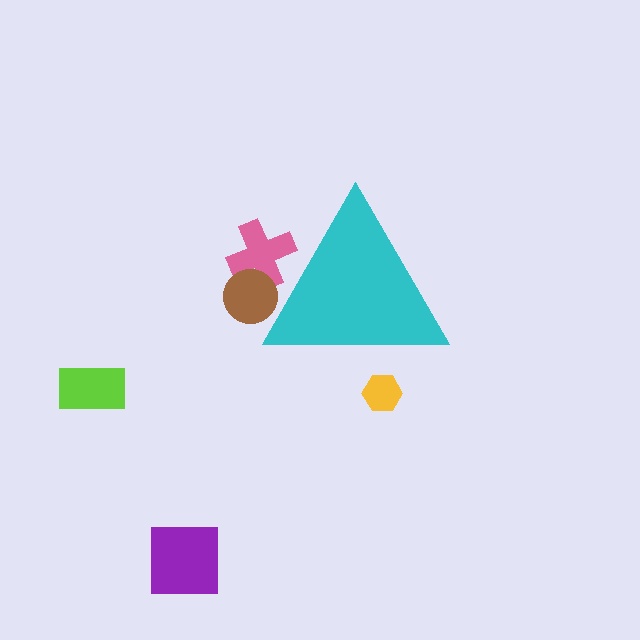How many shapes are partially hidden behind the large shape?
3 shapes are partially hidden.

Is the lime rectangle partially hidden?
No, the lime rectangle is fully visible.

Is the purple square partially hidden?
No, the purple square is fully visible.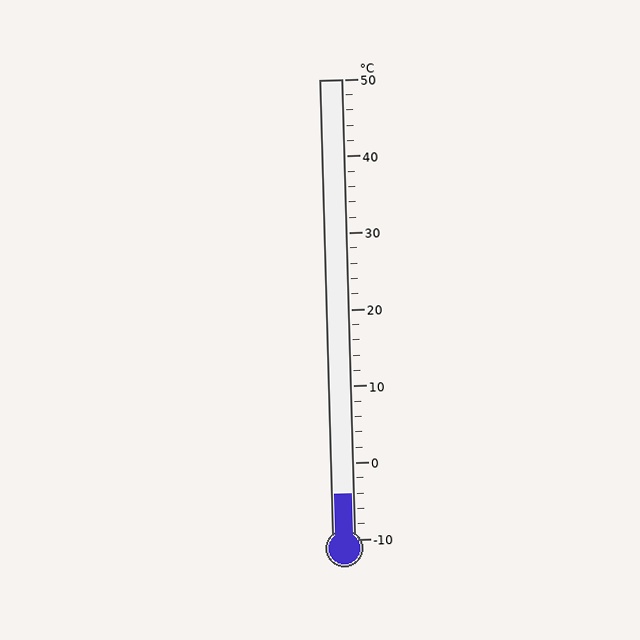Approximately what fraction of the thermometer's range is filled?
The thermometer is filled to approximately 10% of its range.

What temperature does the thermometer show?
The thermometer shows approximately -4°C.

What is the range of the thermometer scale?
The thermometer scale ranges from -10°C to 50°C.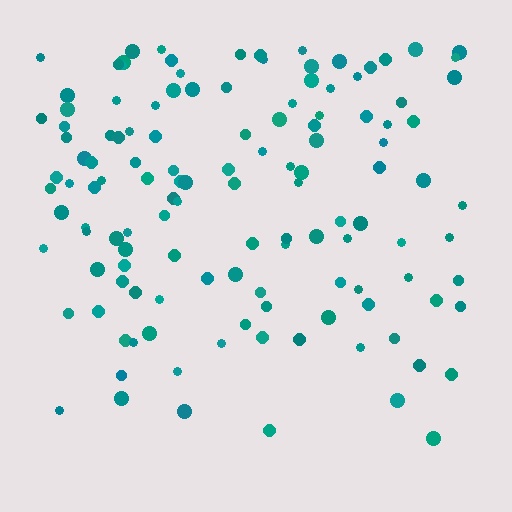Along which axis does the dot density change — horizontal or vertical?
Vertical.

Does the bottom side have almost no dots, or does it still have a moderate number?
Still a moderate number, just noticeably fewer than the top.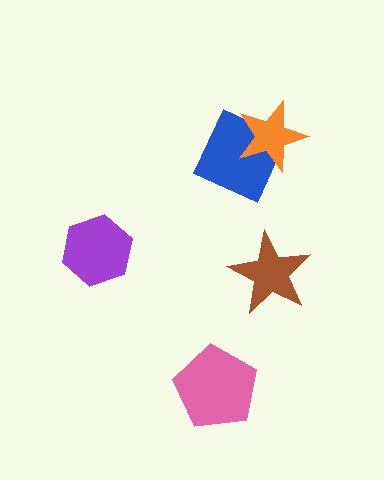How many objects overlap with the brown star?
0 objects overlap with the brown star.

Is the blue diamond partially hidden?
Yes, it is partially covered by another shape.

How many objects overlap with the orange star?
1 object overlaps with the orange star.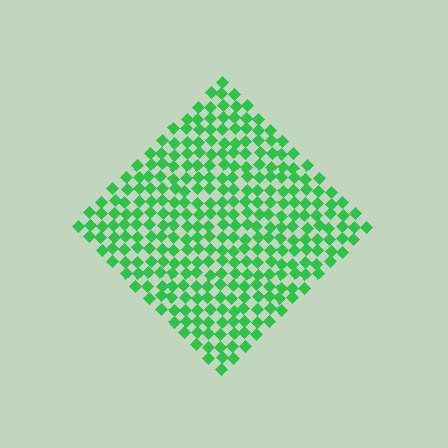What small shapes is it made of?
It is made of small diamonds.